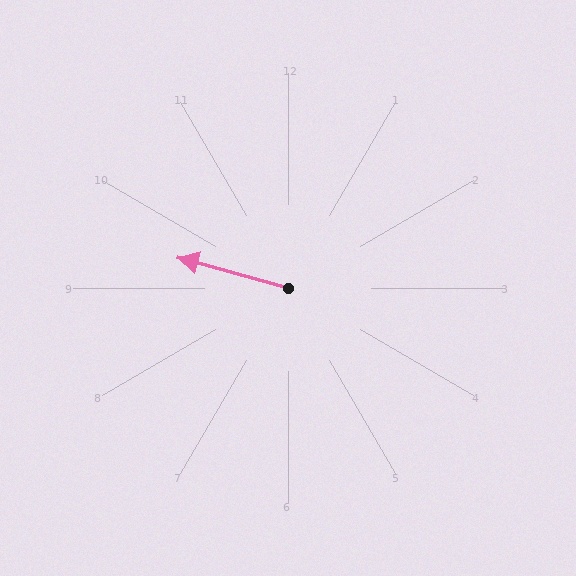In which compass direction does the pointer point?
West.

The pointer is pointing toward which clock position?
Roughly 10 o'clock.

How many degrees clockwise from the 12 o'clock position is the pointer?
Approximately 286 degrees.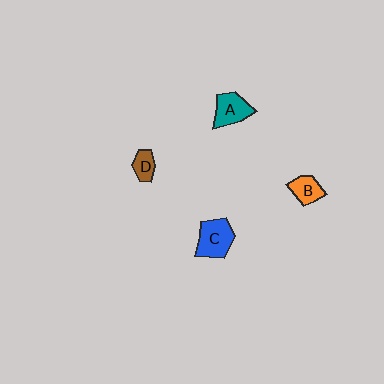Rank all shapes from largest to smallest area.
From largest to smallest: C (blue), A (teal), B (orange), D (brown).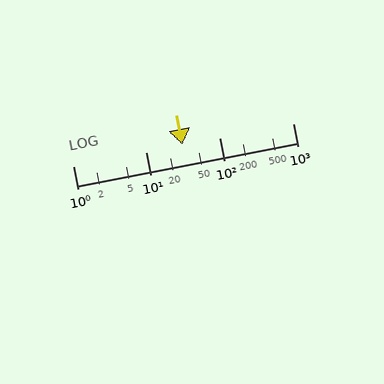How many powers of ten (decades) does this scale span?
The scale spans 3 decades, from 1 to 1000.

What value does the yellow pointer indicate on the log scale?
The pointer indicates approximately 31.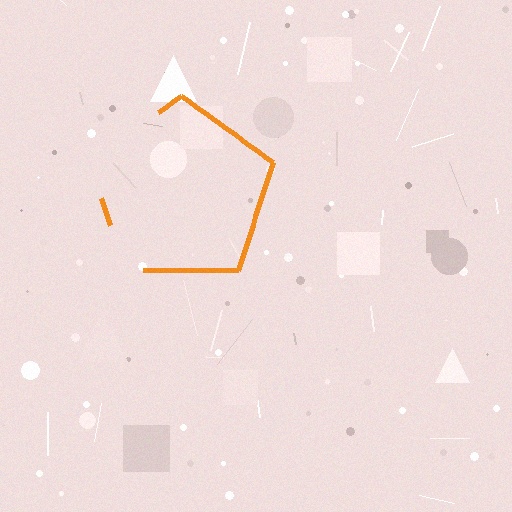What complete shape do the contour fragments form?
The contour fragments form a pentagon.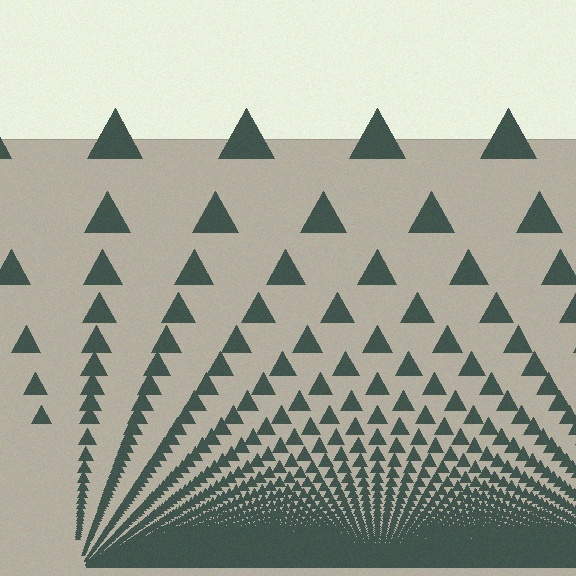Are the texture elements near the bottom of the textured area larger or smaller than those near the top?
Smaller. The gradient is inverted — elements near the bottom are smaller and denser.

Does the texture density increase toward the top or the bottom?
Density increases toward the bottom.